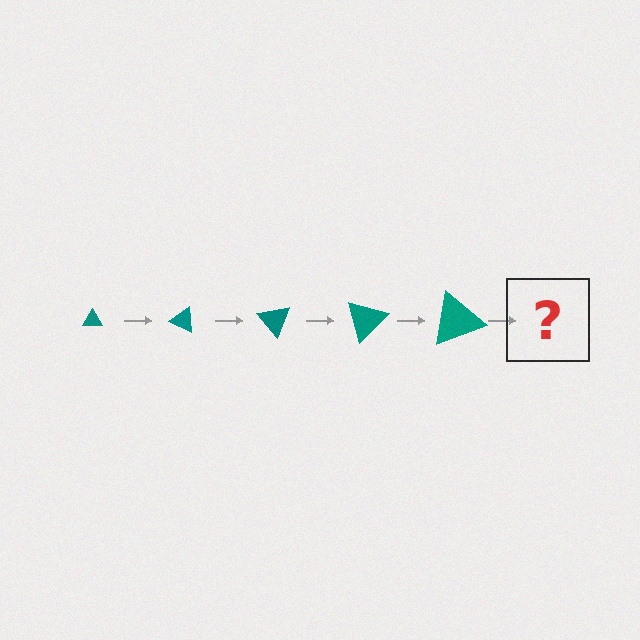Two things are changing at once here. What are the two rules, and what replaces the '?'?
The two rules are that the triangle grows larger each step and it rotates 25 degrees each step. The '?' should be a triangle, larger than the previous one and rotated 125 degrees from the start.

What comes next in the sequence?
The next element should be a triangle, larger than the previous one and rotated 125 degrees from the start.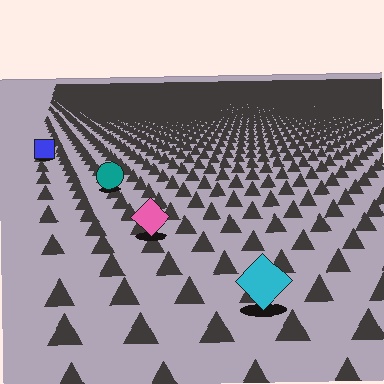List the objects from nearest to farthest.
From nearest to farthest: the cyan diamond, the pink diamond, the teal circle, the blue square.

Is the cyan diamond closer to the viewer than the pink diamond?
Yes. The cyan diamond is closer — you can tell from the texture gradient: the ground texture is coarser near it.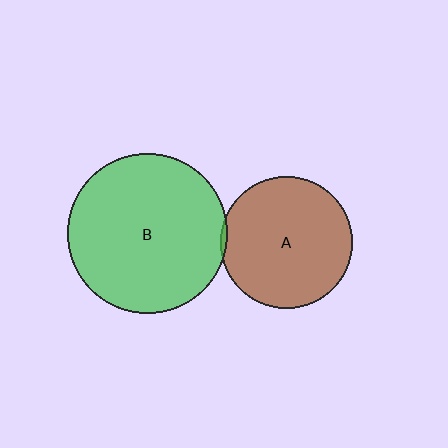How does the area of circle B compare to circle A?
Approximately 1.5 times.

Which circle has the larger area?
Circle B (green).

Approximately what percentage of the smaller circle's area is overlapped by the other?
Approximately 5%.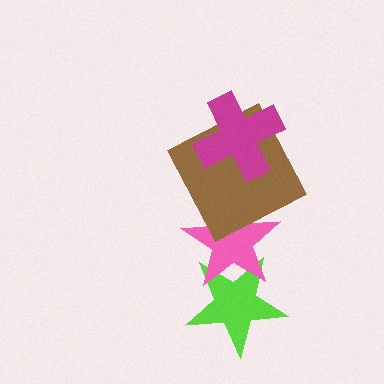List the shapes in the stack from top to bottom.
From top to bottom: the magenta cross, the brown square, the pink star, the lime star.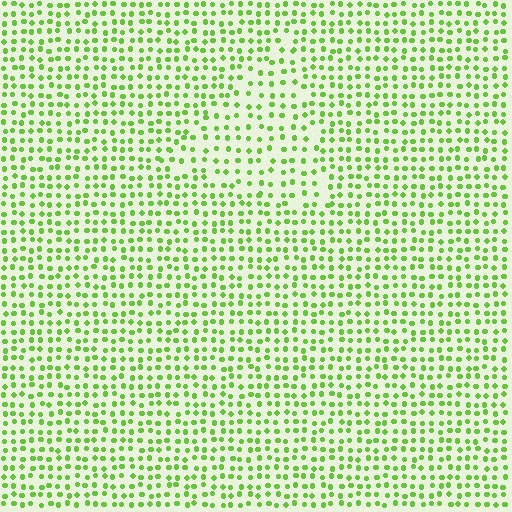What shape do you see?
I see a triangle.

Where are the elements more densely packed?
The elements are more densely packed outside the triangle boundary.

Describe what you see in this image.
The image contains small lime elements arranged at two different densities. A triangle-shaped region is visible where the elements are less densely packed than the surrounding area.